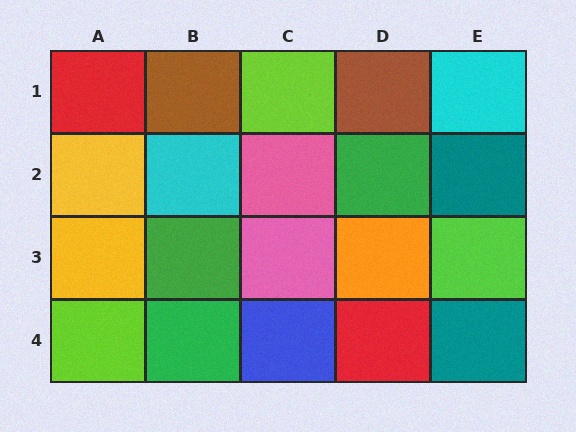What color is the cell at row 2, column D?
Green.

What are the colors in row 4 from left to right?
Lime, green, blue, red, teal.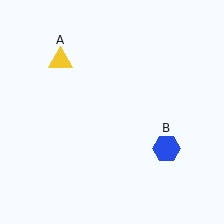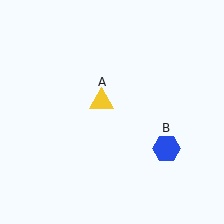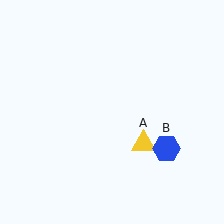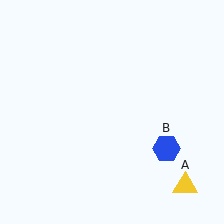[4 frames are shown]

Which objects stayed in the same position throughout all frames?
Blue hexagon (object B) remained stationary.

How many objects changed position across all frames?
1 object changed position: yellow triangle (object A).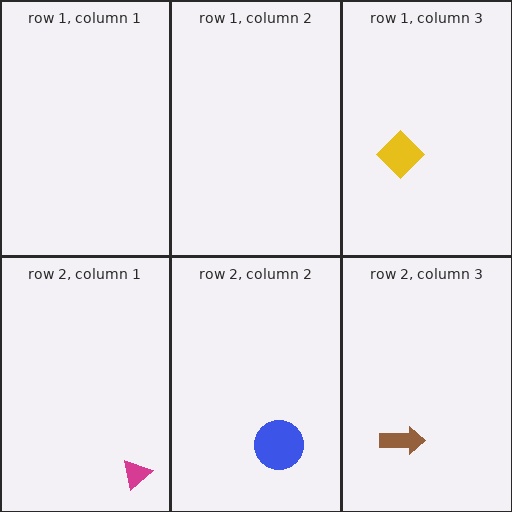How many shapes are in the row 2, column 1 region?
1.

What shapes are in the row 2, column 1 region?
The magenta triangle.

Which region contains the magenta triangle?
The row 2, column 1 region.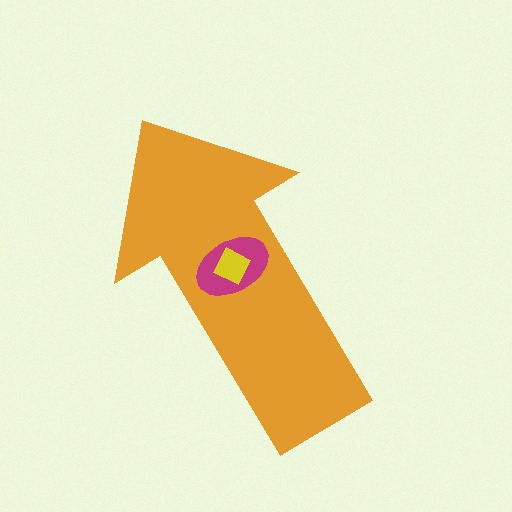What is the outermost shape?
The orange arrow.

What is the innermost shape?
The yellow square.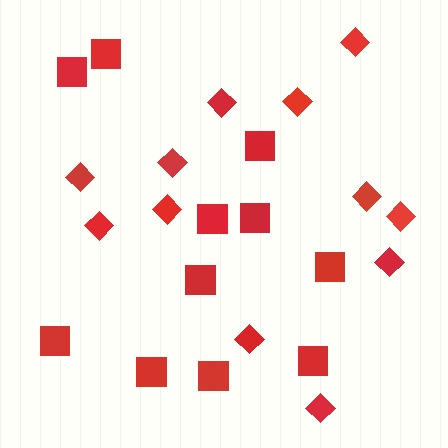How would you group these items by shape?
There are 2 groups: one group of squares (11) and one group of diamonds (12).